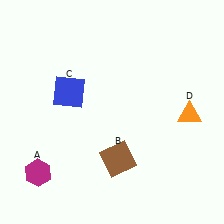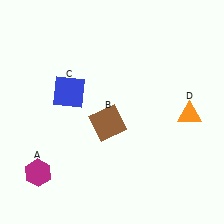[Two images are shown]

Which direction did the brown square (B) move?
The brown square (B) moved up.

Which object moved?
The brown square (B) moved up.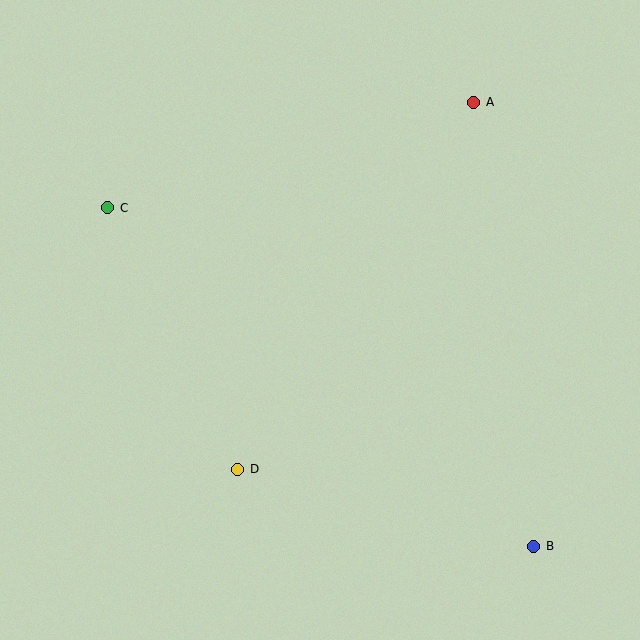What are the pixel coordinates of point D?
Point D is at (238, 469).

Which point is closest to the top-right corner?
Point A is closest to the top-right corner.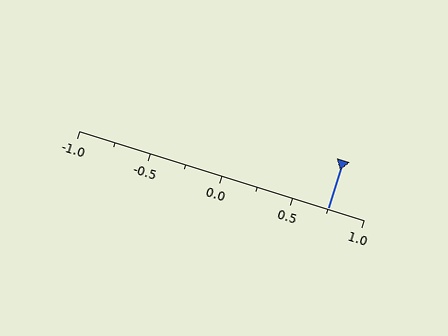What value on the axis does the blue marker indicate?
The marker indicates approximately 0.75.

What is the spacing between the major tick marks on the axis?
The major ticks are spaced 0.5 apart.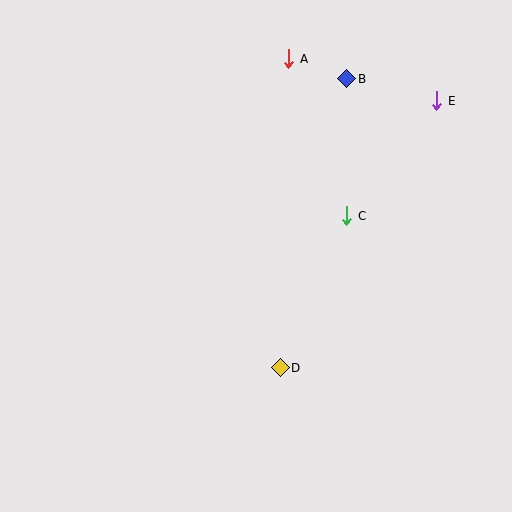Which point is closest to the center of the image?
Point C at (347, 216) is closest to the center.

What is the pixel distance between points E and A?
The distance between E and A is 154 pixels.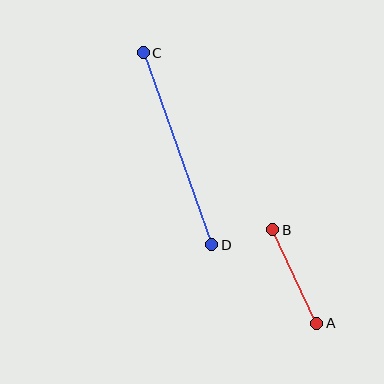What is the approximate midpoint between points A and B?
The midpoint is at approximately (295, 277) pixels.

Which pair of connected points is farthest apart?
Points C and D are farthest apart.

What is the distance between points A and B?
The distance is approximately 103 pixels.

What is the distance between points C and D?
The distance is approximately 204 pixels.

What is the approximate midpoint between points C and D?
The midpoint is at approximately (178, 149) pixels.